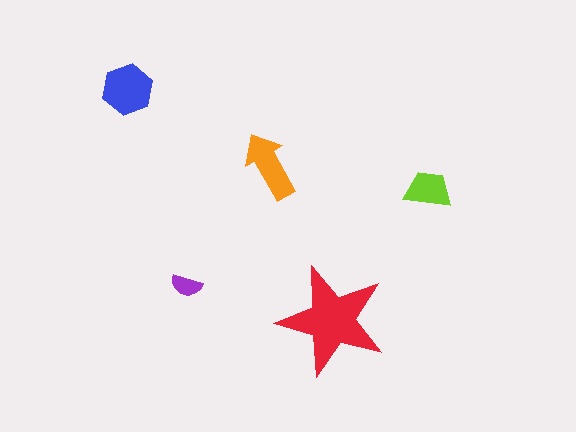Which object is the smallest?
The purple semicircle.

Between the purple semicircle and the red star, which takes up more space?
The red star.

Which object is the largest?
The red star.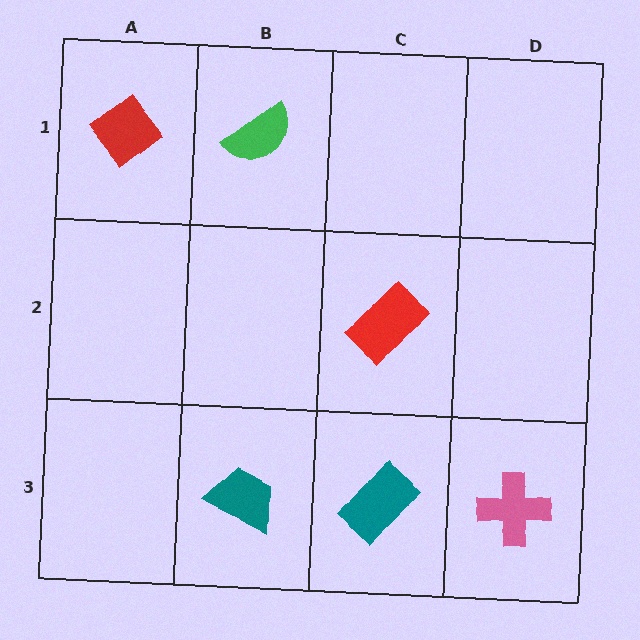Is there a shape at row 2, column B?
No, that cell is empty.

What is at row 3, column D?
A pink cross.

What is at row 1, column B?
A green semicircle.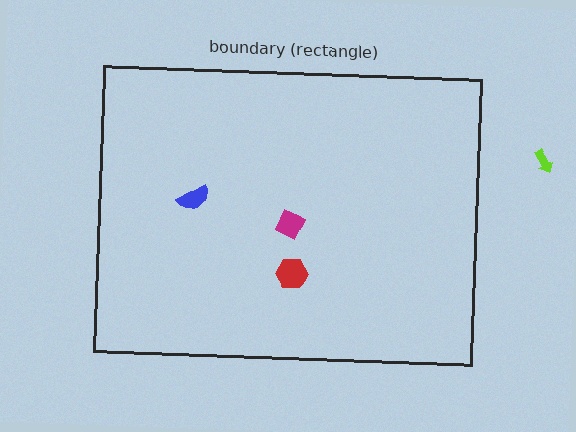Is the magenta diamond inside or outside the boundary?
Inside.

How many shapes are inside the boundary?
3 inside, 1 outside.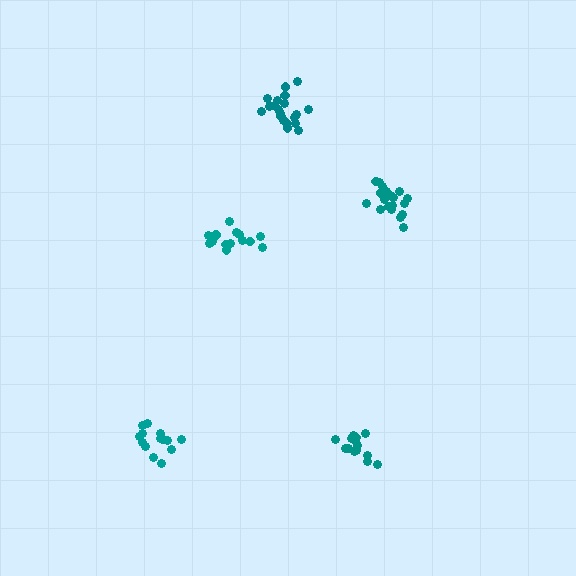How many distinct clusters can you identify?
There are 5 distinct clusters.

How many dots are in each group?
Group 1: 15 dots, Group 2: 14 dots, Group 3: 14 dots, Group 4: 20 dots, Group 5: 20 dots (83 total).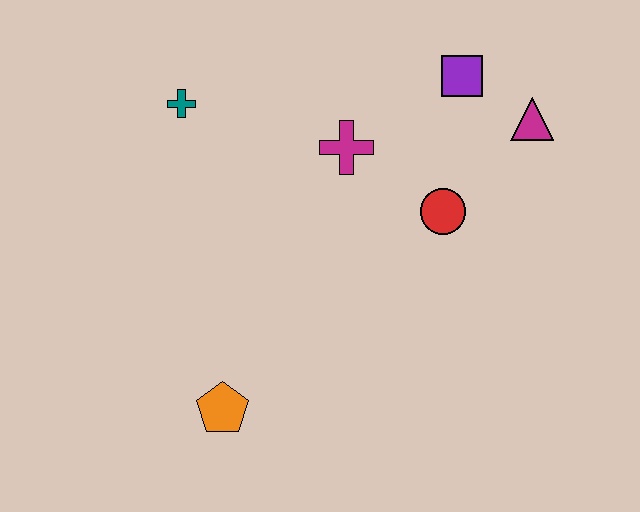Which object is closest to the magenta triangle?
The purple square is closest to the magenta triangle.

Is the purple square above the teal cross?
Yes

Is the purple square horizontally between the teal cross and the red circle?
No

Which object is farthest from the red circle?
The orange pentagon is farthest from the red circle.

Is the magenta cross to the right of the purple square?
No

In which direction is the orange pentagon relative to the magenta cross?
The orange pentagon is below the magenta cross.